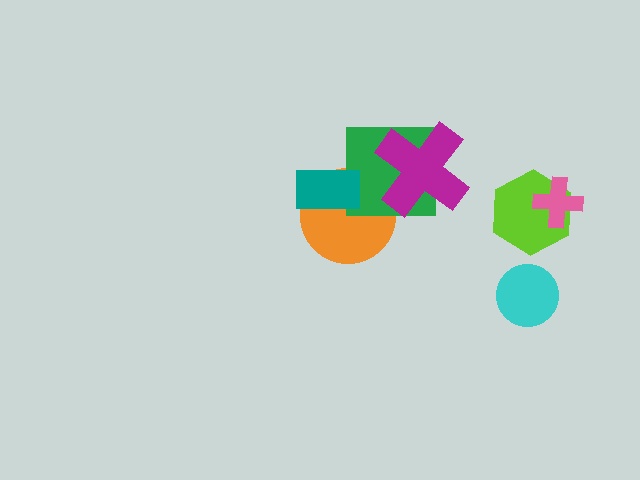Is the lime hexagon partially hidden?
Yes, it is partially covered by another shape.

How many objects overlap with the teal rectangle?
2 objects overlap with the teal rectangle.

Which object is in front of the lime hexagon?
The pink cross is in front of the lime hexagon.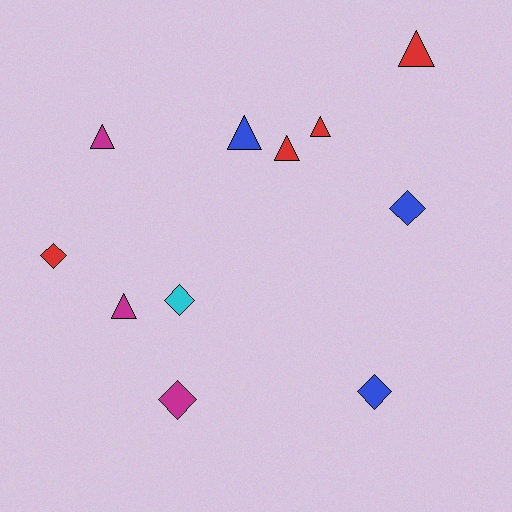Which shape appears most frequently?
Triangle, with 6 objects.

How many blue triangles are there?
There is 1 blue triangle.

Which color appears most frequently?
Red, with 4 objects.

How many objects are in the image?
There are 11 objects.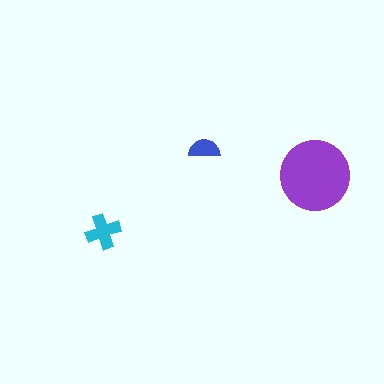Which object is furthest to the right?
The purple circle is rightmost.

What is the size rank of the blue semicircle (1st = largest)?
3rd.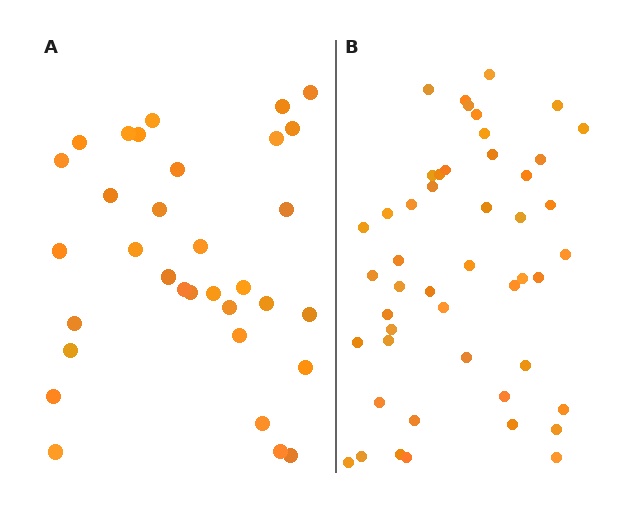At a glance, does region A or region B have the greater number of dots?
Region B (the right region) has more dots.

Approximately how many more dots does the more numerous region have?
Region B has approximately 15 more dots than region A.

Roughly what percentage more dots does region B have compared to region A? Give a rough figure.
About 45% more.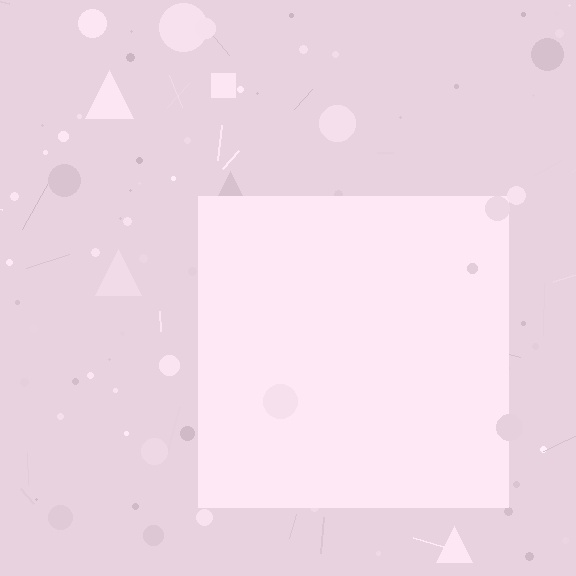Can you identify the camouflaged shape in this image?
The camouflaged shape is a square.